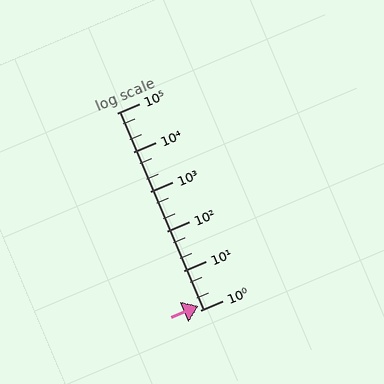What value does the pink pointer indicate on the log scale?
The pointer indicates approximately 1.3.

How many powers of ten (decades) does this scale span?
The scale spans 5 decades, from 1 to 100000.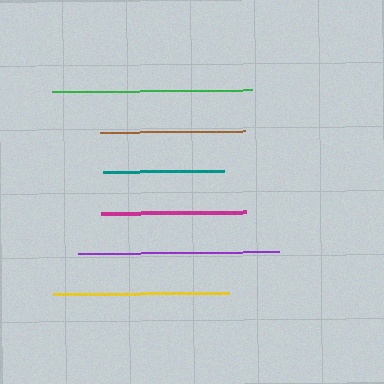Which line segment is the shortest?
The teal line is the shortest at approximately 121 pixels.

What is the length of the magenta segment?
The magenta segment is approximately 145 pixels long.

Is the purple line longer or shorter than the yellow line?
The purple line is longer than the yellow line.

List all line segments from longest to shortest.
From longest to shortest: purple, green, yellow, magenta, brown, teal.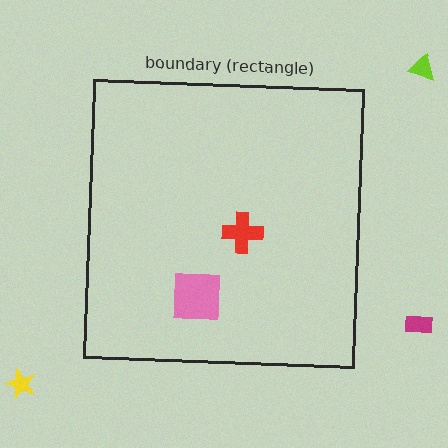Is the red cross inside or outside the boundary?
Inside.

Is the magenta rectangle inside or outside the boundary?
Outside.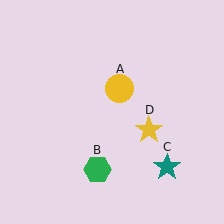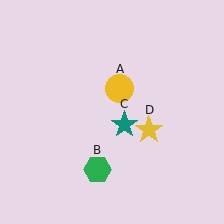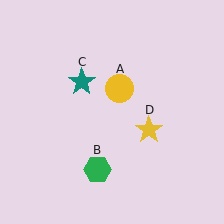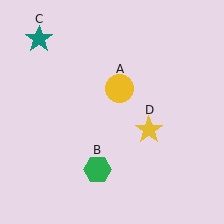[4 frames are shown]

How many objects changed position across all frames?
1 object changed position: teal star (object C).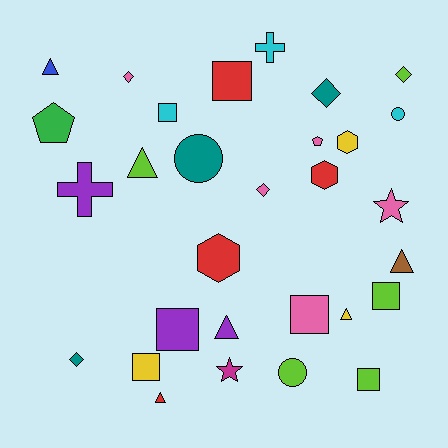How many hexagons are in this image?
There are 3 hexagons.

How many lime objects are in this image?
There are 5 lime objects.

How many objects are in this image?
There are 30 objects.